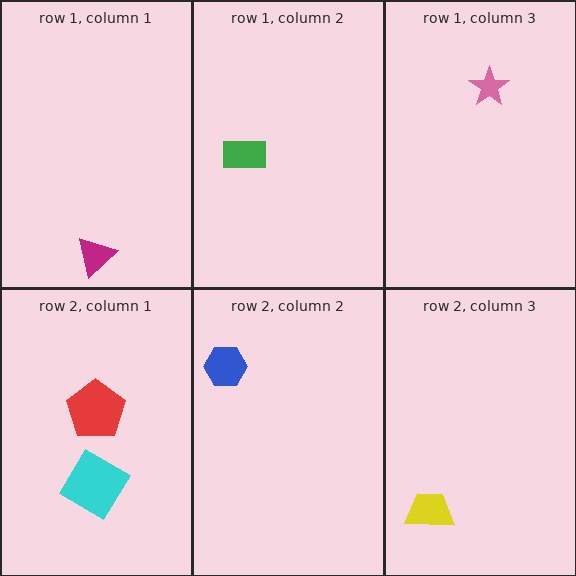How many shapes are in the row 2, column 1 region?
2.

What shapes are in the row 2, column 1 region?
The cyan diamond, the red pentagon.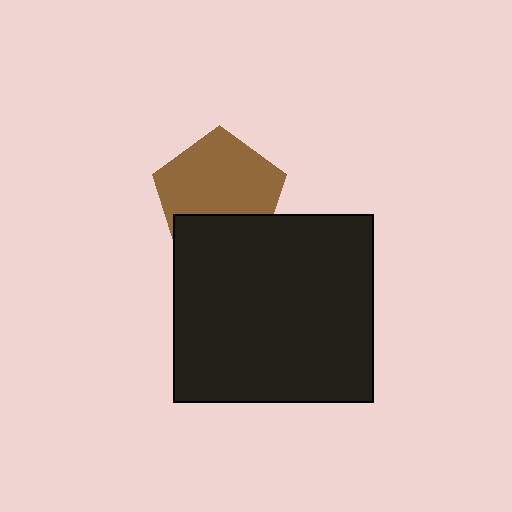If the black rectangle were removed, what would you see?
You would see the complete brown pentagon.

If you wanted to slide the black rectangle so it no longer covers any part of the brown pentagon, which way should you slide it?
Slide it down — that is the most direct way to separate the two shapes.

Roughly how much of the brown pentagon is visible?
Most of it is visible (roughly 69%).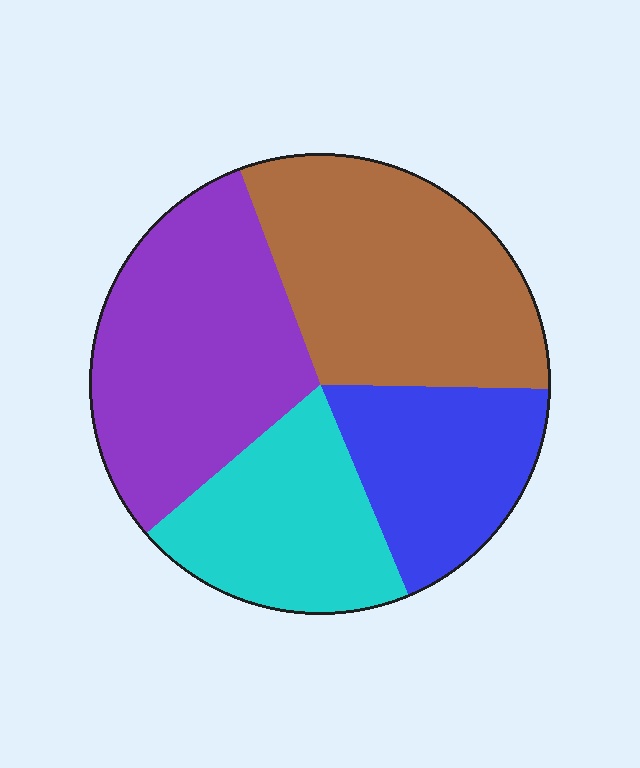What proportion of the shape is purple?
Purple takes up about one third (1/3) of the shape.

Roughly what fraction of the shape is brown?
Brown takes up about one third (1/3) of the shape.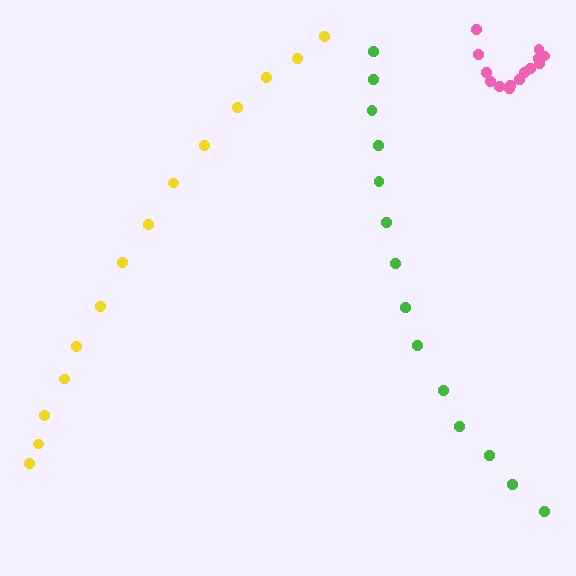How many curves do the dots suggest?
There are 3 distinct paths.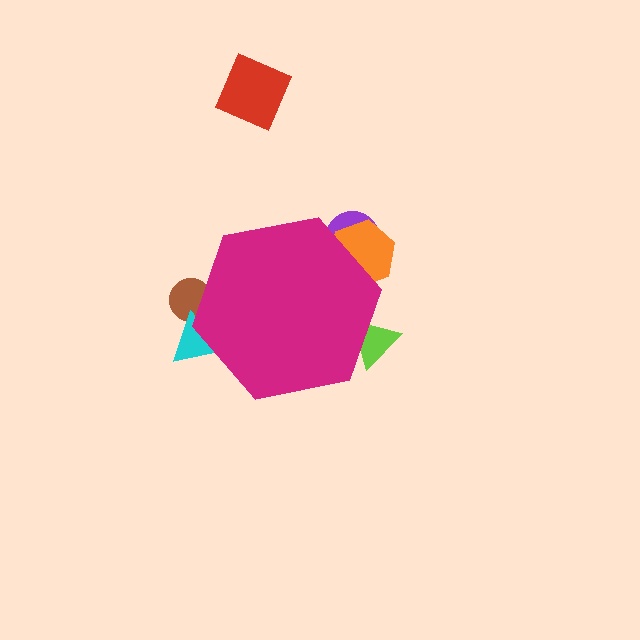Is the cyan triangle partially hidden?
Yes, the cyan triangle is partially hidden behind the magenta hexagon.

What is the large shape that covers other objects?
A magenta hexagon.